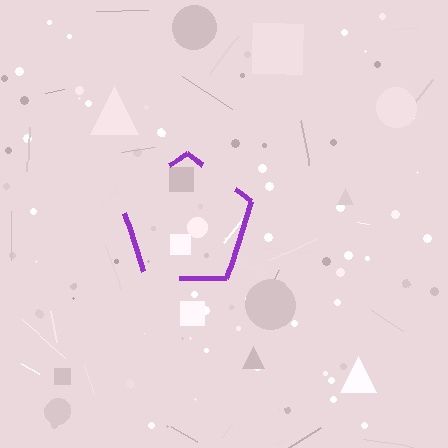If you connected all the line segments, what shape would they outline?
They would outline a pentagon.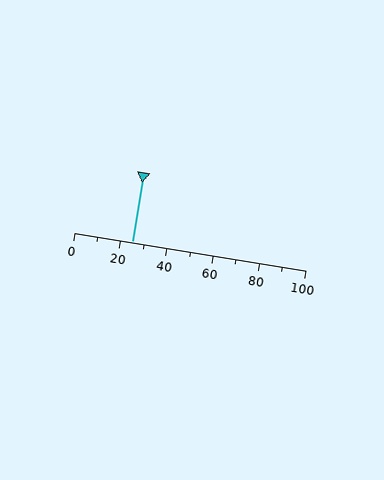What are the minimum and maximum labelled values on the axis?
The axis runs from 0 to 100.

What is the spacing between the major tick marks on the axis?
The major ticks are spaced 20 apart.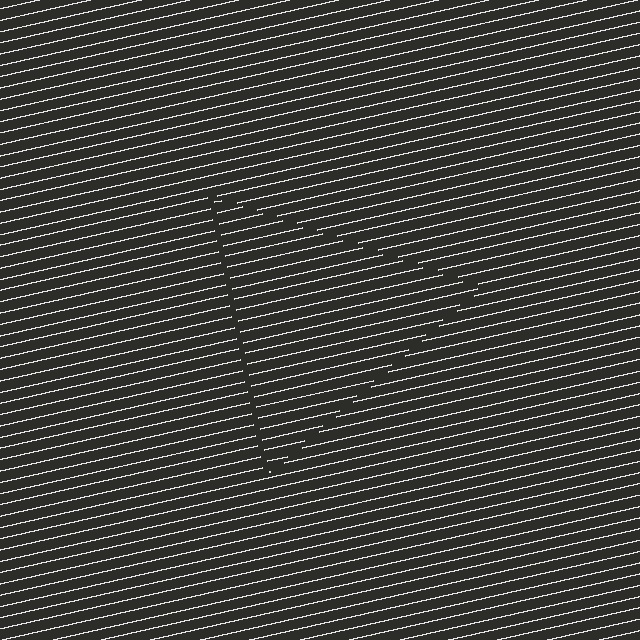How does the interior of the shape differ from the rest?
The interior of the shape contains the same grating, shifted by half a period — the contour is defined by the phase discontinuity where line-ends from the inner and outer gratings abut.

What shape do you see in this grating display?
An illusory triangle. The interior of the shape contains the same grating, shifted by half a period — the contour is defined by the phase discontinuity where line-ends from the inner and outer gratings abut.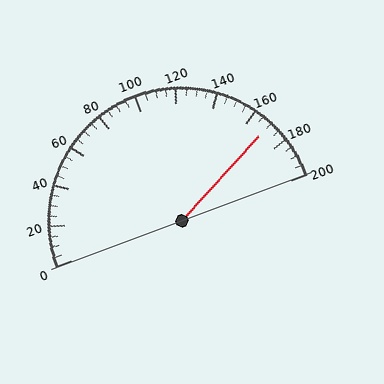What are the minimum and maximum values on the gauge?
The gauge ranges from 0 to 200.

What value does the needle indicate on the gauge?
The needle indicates approximately 170.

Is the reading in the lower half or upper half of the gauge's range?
The reading is in the upper half of the range (0 to 200).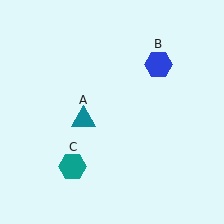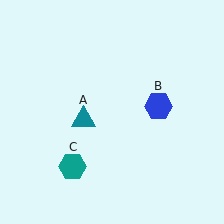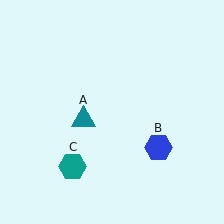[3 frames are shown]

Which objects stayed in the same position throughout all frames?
Teal triangle (object A) and teal hexagon (object C) remained stationary.